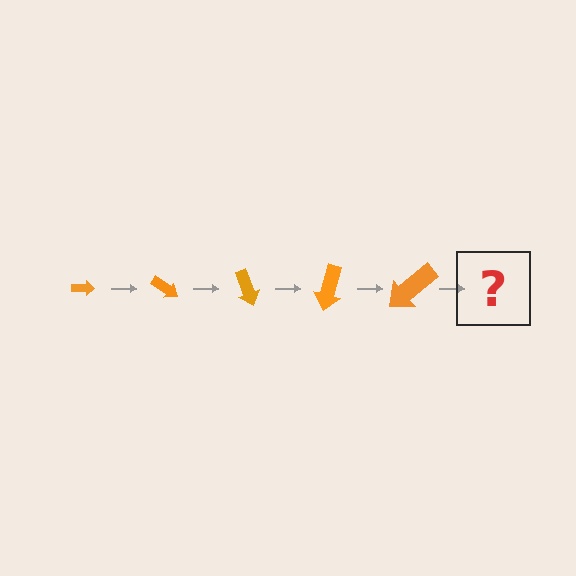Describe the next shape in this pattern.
It should be an arrow, larger than the previous one and rotated 175 degrees from the start.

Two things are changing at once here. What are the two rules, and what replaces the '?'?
The two rules are that the arrow grows larger each step and it rotates 35 degrees each step. The '?' should be an arrow, larger than the previous one and rotated 175 degrees from the start.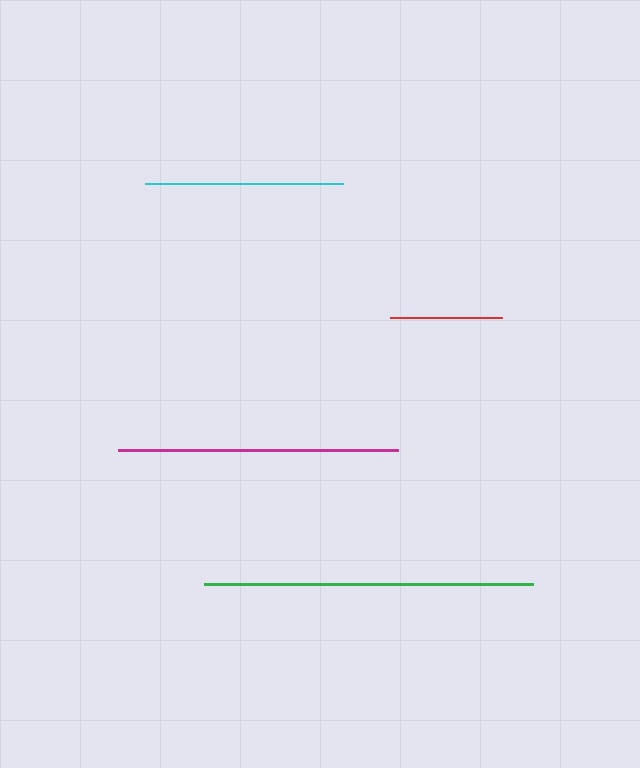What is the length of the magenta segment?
The magenta segment is approximately 281 pixels long.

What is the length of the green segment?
The green segment is approximately 329 pixels long.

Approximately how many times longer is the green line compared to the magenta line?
The green line is approximately 1.2 times the length of the magenta line.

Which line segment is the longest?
The green line is the longest at approximately 329 pixels.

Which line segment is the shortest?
The red line is the shortest at approximately 112 pixels.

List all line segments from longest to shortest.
From longest to shortest: green, magenta, cyan, red.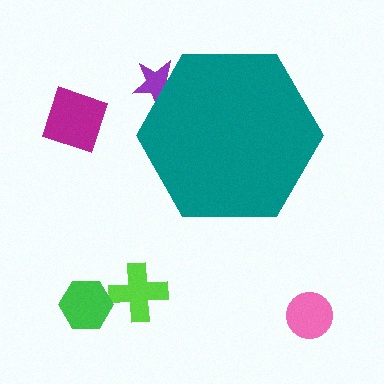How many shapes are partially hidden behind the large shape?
1 shape is partially hidden.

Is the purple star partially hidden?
Yes, the purple star is partially hidden behind the teal hexagon.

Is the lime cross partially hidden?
No, the lime cross is fully visible.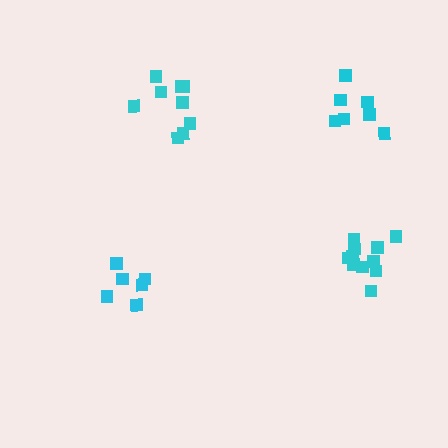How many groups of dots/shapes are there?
There are 4 groups.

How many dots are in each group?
Group 1: 9 dots, Group 2: 7 dots, Group 3: 11 dots, Group 4: 6 dots (33 total).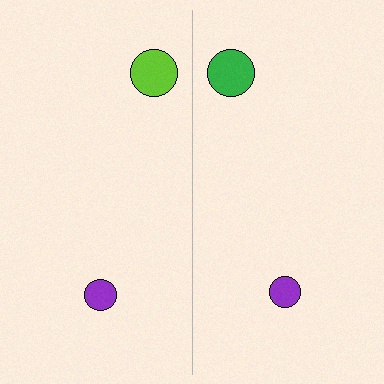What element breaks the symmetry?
The green circle on the right side breaks the symmetry — its mirror counterpart is lime.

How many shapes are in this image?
There are 4 shapes in this image.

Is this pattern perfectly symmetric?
No, the pattern is not perfectly symmetric. The green circle on the right side breaks the symmetry — its mirror counterpart is lime.